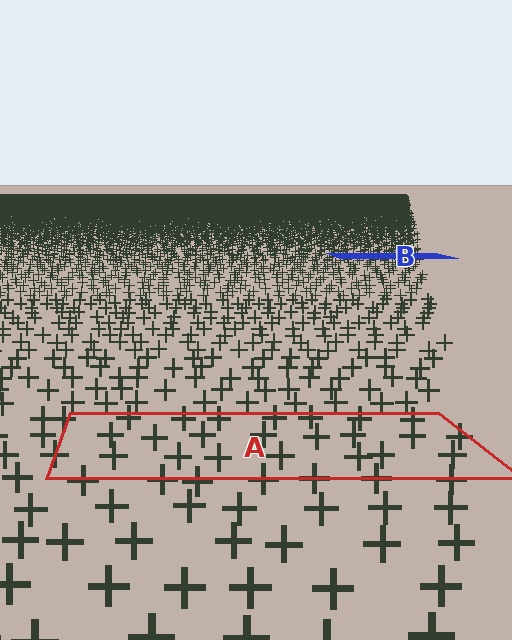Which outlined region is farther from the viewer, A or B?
Region B is farther from the viewer — the texture elements inside it appear smaller and more densely packed.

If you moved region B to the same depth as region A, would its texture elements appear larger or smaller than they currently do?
They would appear larger. At a closer depth, the same texture elements are projected at a bigger on-screen size.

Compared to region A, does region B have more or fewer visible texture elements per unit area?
Region B has more texture elements per unit area — they are packed more densely because it is farther away.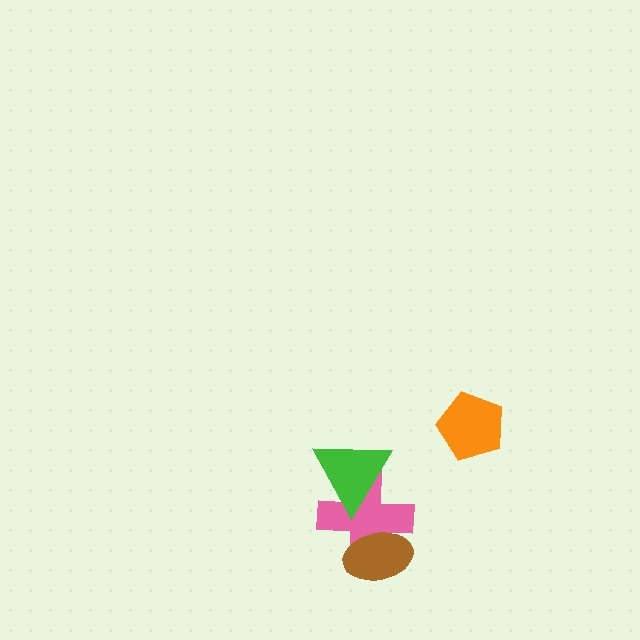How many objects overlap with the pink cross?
2 objects overlap with the pink cross.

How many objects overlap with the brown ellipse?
1 object overlaps with the brown ellipse.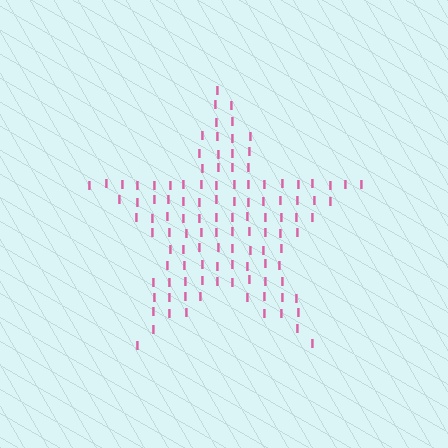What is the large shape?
The large shape is a star.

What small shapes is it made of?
It is made of small letter I's.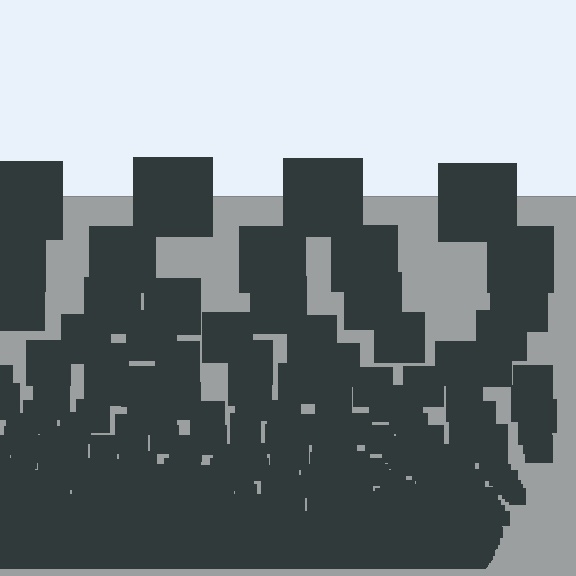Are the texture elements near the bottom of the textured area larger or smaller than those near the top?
Smaller. The gradient is inverted — elements near the bottom are smaller and denser.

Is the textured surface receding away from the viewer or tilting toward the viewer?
The surface appears to tilt toward the viewer. Texture elements get larger and sparser toward the top.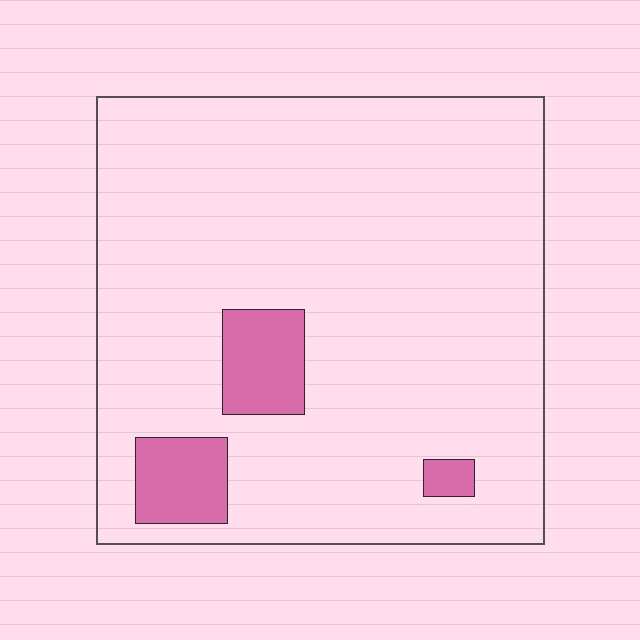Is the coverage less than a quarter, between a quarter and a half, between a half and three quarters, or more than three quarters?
Less than a quarter.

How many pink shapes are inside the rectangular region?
3.